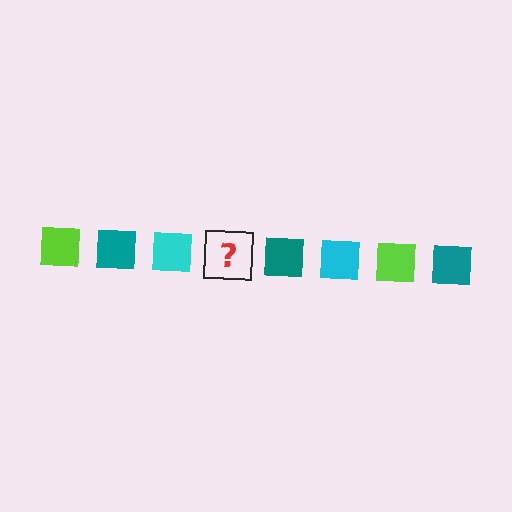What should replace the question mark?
The question mark should be replaced with a lime square.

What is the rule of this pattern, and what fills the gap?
The rule is that the pattern cycles through lime, teal, cyan squares. The gap should be filled with a lime square.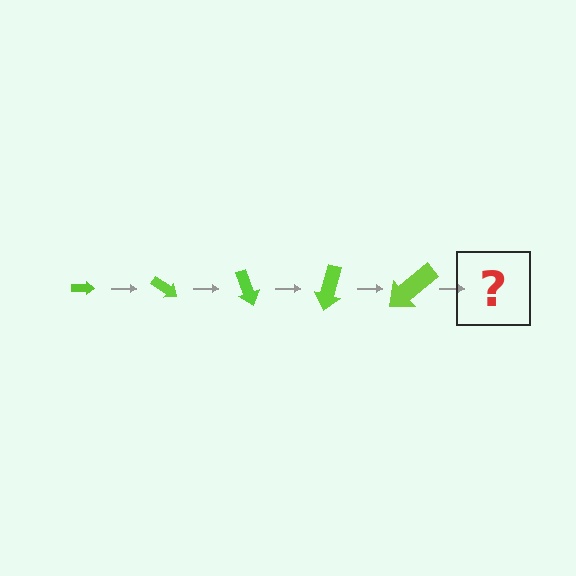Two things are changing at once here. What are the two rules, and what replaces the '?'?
The two rules are that the arrow grows larger each step and it rotates 35 degrees each step. The '?' should be an arrow, larger than the previous one and rotated 175 degrees from the start.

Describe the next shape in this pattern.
It should be an arrow, larger than the previous one and rotated 175 degrees from the start.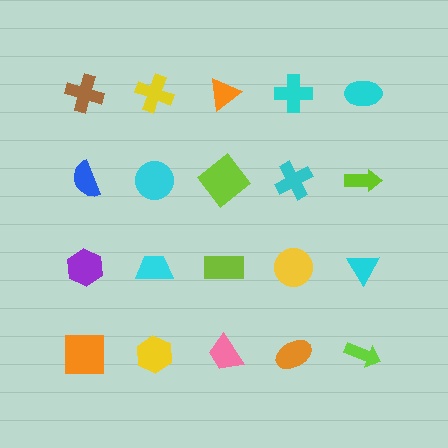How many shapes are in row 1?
5 shapes.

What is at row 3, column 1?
A purple hexagon.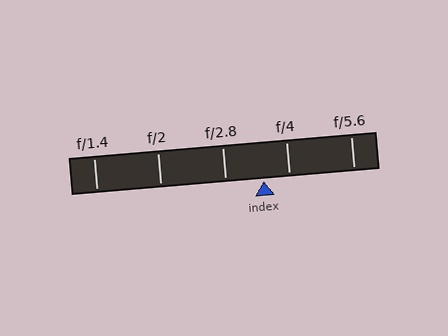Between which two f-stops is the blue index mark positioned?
The index mark is between f/2.8 and f/4.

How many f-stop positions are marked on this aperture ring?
There are 5 f-stop positions marked.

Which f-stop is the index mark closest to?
The index mark is closest to f/4.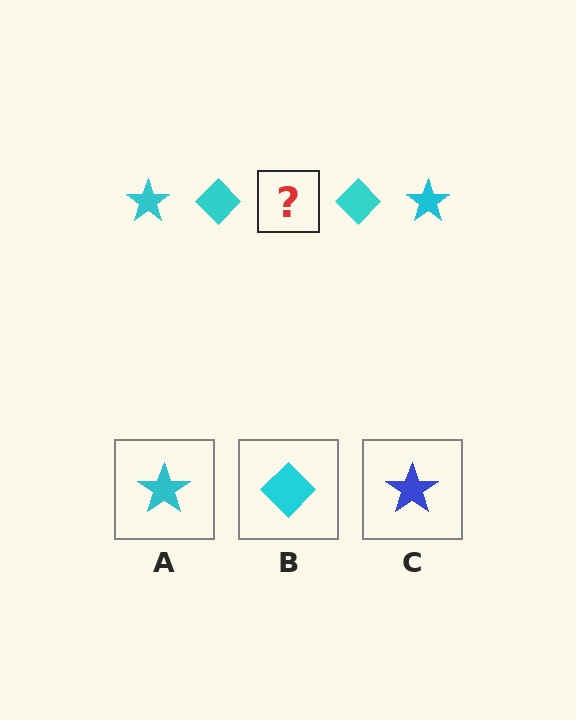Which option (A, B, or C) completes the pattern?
A.